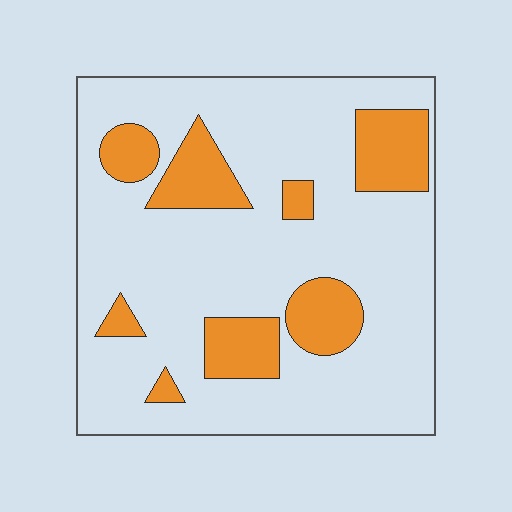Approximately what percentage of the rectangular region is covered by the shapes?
Approximately 20%.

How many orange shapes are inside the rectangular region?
8.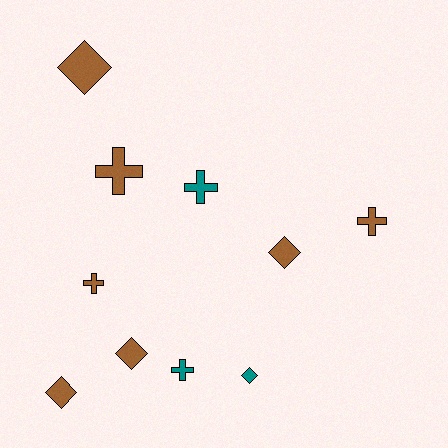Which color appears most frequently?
Brown, with 7 objects.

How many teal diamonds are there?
There is 1 teal diamond.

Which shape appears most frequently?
Cross, with 5 objects.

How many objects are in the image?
There are 10 objects.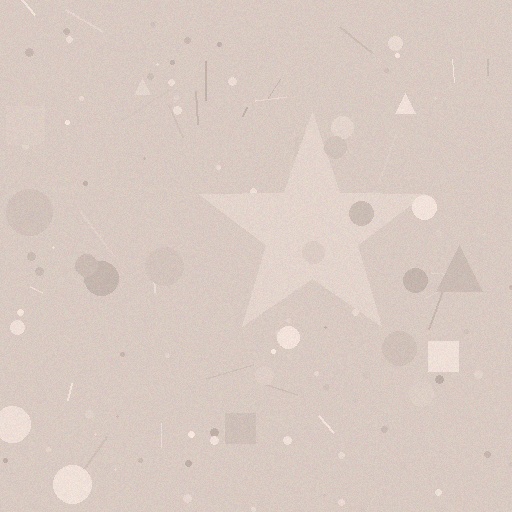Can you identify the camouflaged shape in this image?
The camouflaged shape is a star.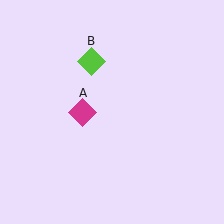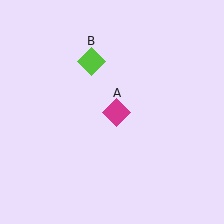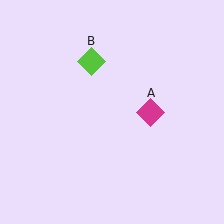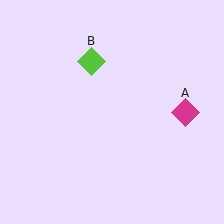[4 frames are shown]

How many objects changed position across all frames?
1 object changed position: magenta diamond (object A).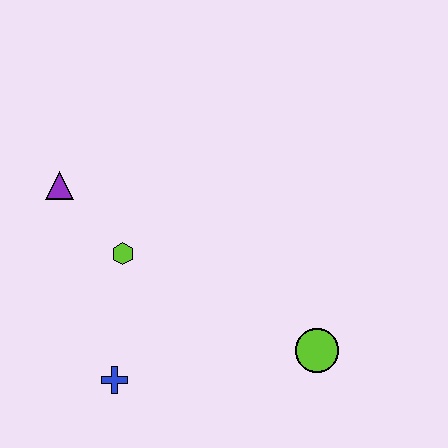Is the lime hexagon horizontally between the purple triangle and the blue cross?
No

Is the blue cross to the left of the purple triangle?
No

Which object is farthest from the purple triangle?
The lime circle is farthest from the purple triangle.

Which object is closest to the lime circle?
The blue cross is closest to the lime circle.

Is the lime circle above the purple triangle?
No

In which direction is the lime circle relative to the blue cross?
The lime circle is to the right of the blue cross.